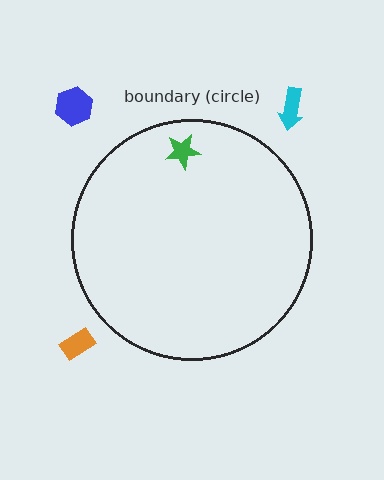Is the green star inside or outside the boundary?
Inside.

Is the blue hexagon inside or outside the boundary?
Outside.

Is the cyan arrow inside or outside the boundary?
Outside.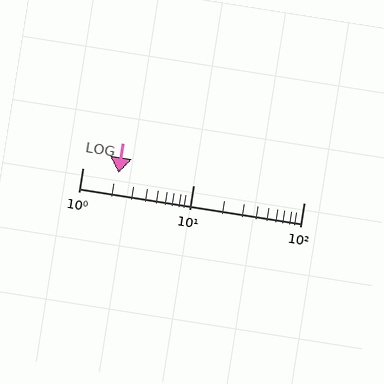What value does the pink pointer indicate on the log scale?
The pointer indicates approximately 2.1.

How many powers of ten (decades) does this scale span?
The scale spans 2 decades, from 1 to 100.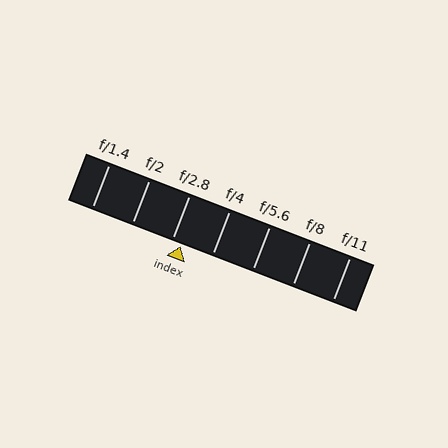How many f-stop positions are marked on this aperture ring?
There are 7 f-stop positions marked.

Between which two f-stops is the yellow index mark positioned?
The index mark is between f/2.8 and f/4.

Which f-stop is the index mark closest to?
The index mark is closest to f/2.8.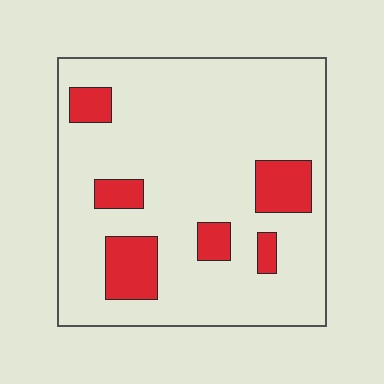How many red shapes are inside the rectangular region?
6.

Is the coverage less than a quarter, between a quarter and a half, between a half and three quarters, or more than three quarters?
Less than a quarter.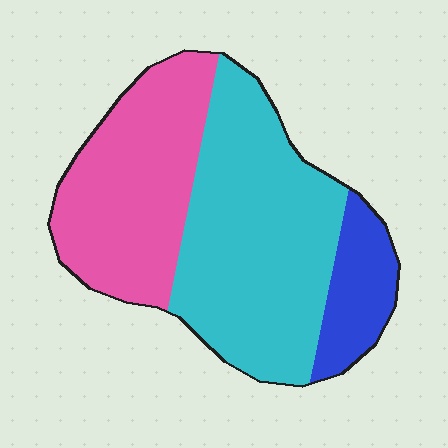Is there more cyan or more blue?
Cyan.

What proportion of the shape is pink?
Pink takes up about three eighths (3/8) of the shape.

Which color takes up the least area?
Blue, at roughly 15%.